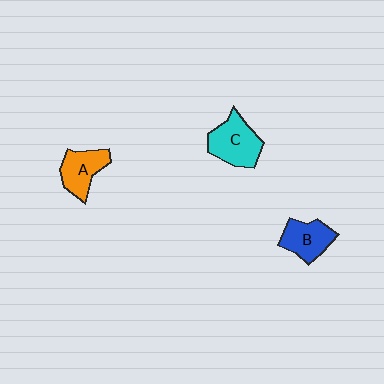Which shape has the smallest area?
Shape A (orange).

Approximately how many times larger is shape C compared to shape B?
Approximately 1.2 times.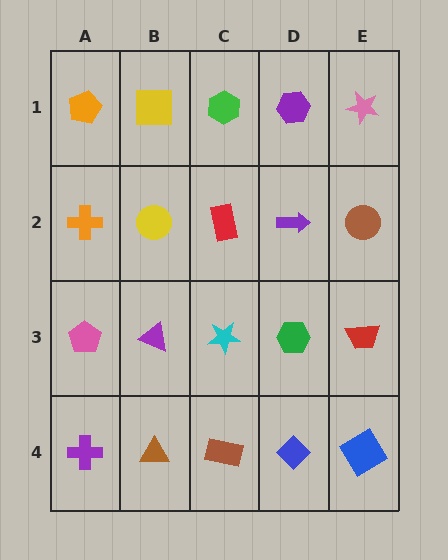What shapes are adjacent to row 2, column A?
An orange pentagon (row 1, column A), a pink pentagon (row 3, column A), a yellow circle (row 2, column B).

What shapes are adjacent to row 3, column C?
A red rectangle (row 2, column C), a brown rectangle (row 4, column C), a purple triangle (row 3, column B), a green hexagon (row 3, column D).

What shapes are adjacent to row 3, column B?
A yellow circle (row 2, column B), a brown triangle (row 4, column B), a pink pentagon (row 3, column A), a cyan star (row 3, column C).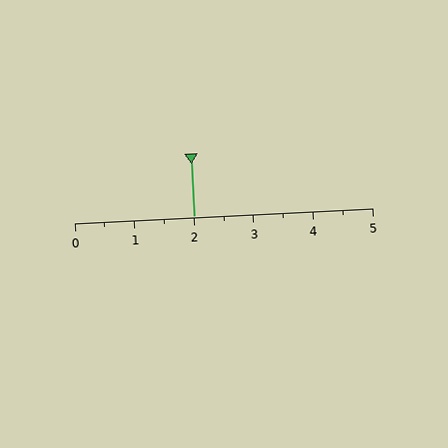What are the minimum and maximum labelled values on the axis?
The axis runs from 0 to 5.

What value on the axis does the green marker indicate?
The marker indicates approximately 2.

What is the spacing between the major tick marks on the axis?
The major ticks are spaced 1 apart.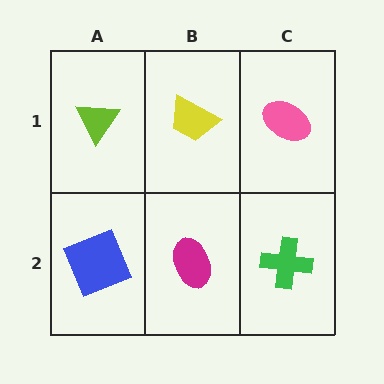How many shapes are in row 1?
3 shapes.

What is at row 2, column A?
A blue square.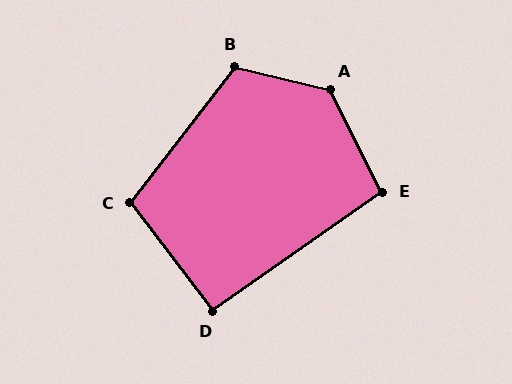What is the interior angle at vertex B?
Approximately 115 degrees (obtuse).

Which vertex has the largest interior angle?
A, at approximately 130 degrees.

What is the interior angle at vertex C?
Approximately 105 degrees (obtuse).